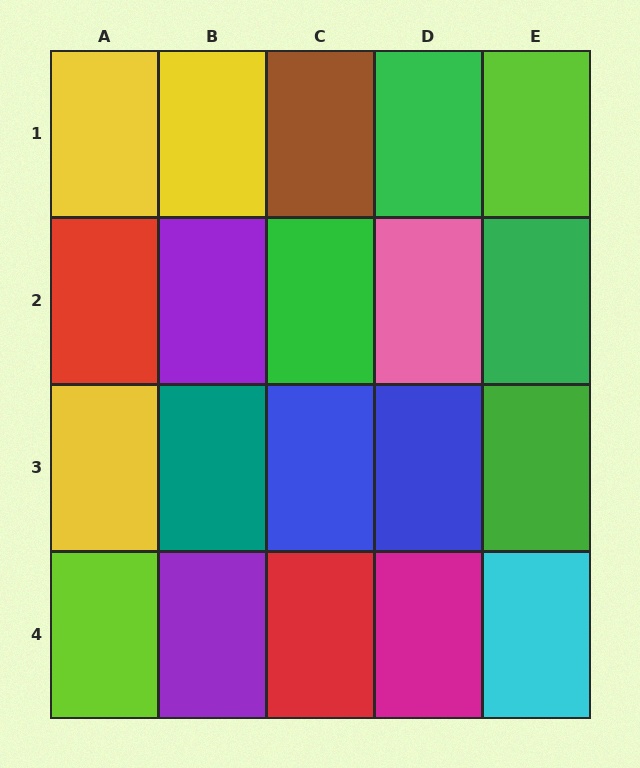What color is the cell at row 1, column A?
Yellow.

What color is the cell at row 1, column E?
Lime.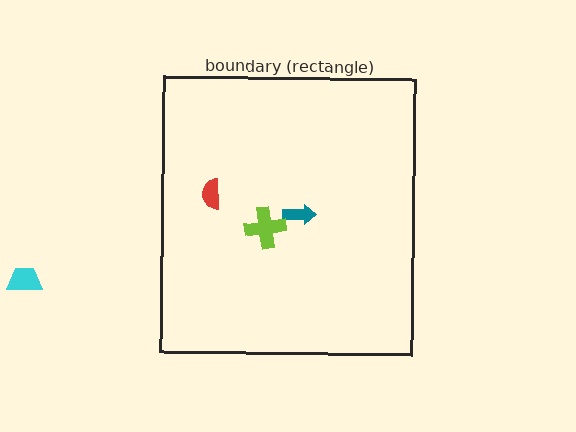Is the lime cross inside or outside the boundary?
Inside.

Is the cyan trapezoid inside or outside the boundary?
Outside.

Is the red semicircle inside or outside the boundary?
Inside.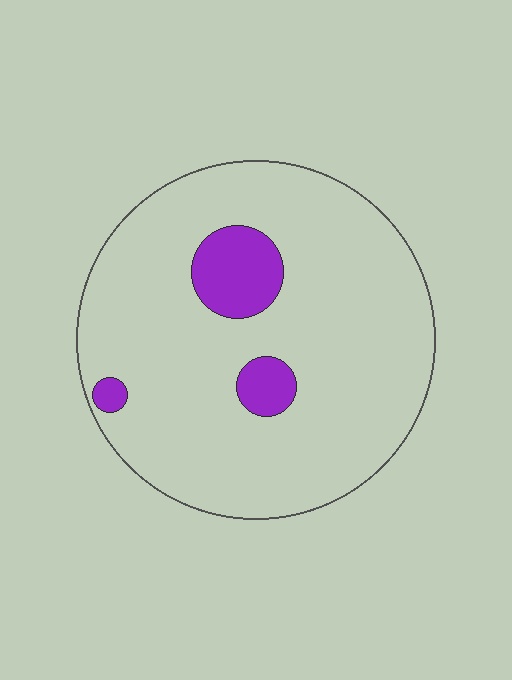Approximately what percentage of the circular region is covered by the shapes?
Approximately 10%.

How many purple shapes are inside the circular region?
3.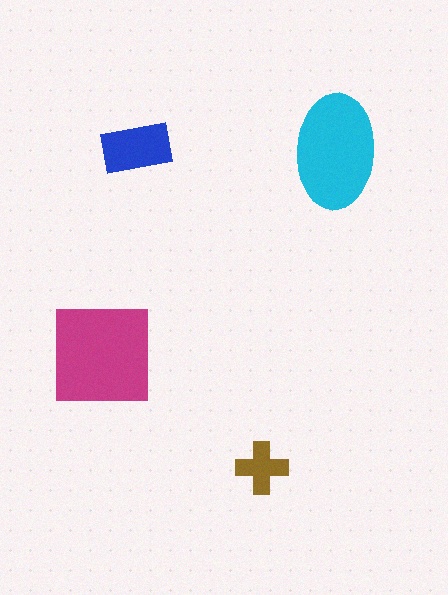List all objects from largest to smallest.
The magenta square, the cyan ellipse, the blue rectangle, the brown cross.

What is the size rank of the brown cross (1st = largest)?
4th.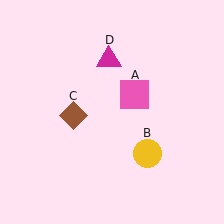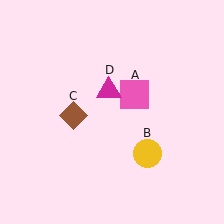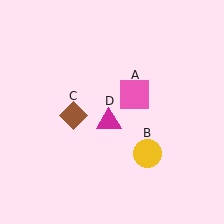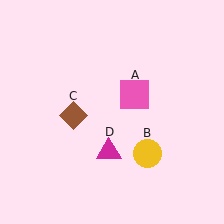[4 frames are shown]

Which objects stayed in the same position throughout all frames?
Pink square (object A) and yellow circle (object B) and brown diamond (object C) remained stationary.